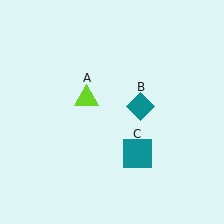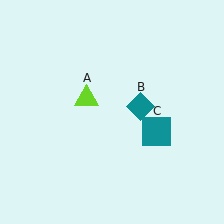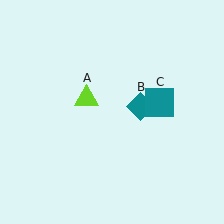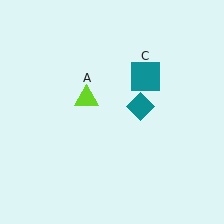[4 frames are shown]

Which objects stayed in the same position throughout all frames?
Lime triangle (object A) and teal diamond (object B) remained stationary.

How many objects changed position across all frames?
1 object changed position: teal square (object C).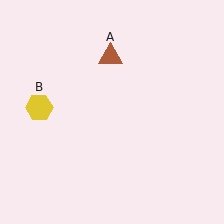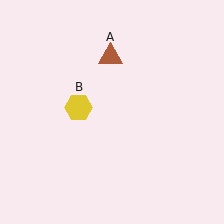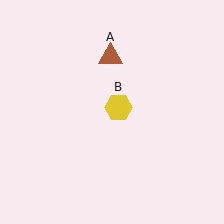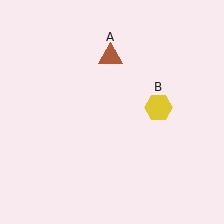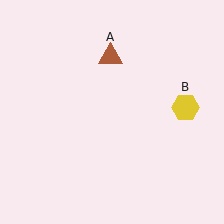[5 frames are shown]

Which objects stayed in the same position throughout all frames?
Brown triangle (object A) remained stationary.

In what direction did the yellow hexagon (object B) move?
The yellow hexagon (object B) moved right.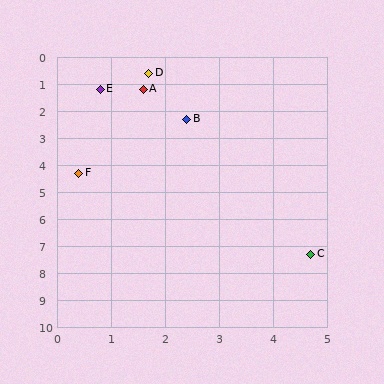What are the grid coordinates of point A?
Point A is at approximately (1.6, 1.2).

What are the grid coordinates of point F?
Point F is at approximately (0.4, 4.3).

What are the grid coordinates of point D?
Point D is at approximately (1.7, 0.6).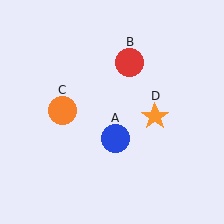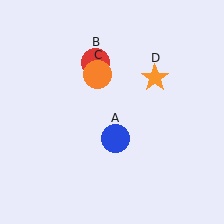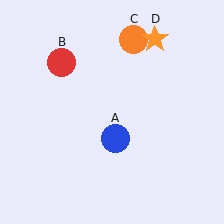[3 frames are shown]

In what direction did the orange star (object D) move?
The orange star (object D) moved up.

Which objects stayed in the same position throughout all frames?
Blue circle (object A) remained stationary.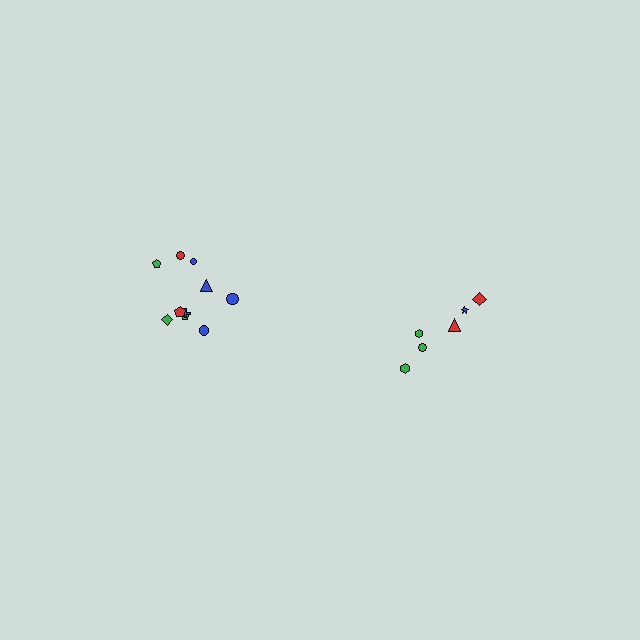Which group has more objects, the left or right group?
The left group.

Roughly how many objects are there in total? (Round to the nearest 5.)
Roughly 15 objects in total.